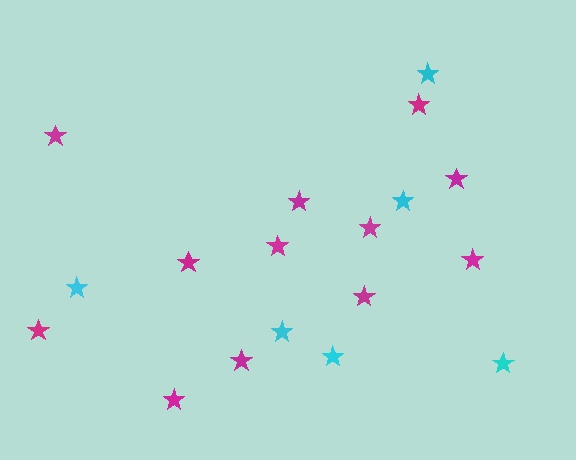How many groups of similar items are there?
There are 2 groups: one group of cyan stars (6) and one group of magenta stars (12).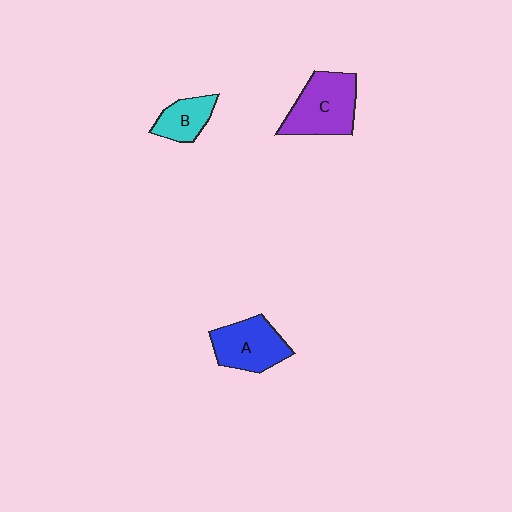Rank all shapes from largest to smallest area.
From largest to smallest: C (purple), A (blue), B (cyan).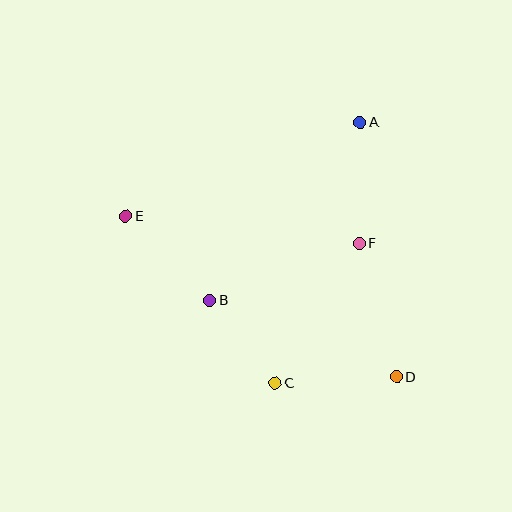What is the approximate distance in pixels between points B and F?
The distance between B and F is approximately 160 pixels.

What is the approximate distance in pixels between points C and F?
The distance between C and F is approximately 163 pixels.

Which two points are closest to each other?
Points B and C are closest to each other.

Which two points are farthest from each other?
Points D and E are farthest from each other.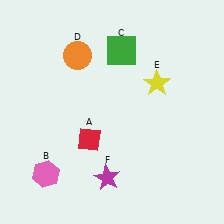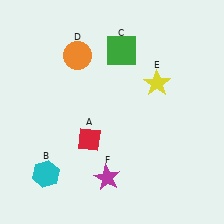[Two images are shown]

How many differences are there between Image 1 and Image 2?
There is 1 difference between the two images.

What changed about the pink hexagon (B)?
In Image 1, B is pink. In Image 2, it changed to cyan.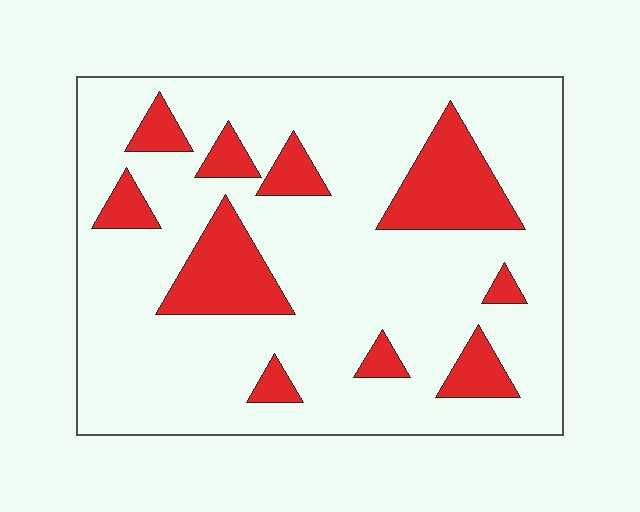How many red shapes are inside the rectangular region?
10.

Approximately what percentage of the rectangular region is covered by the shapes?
Approximately 20%.